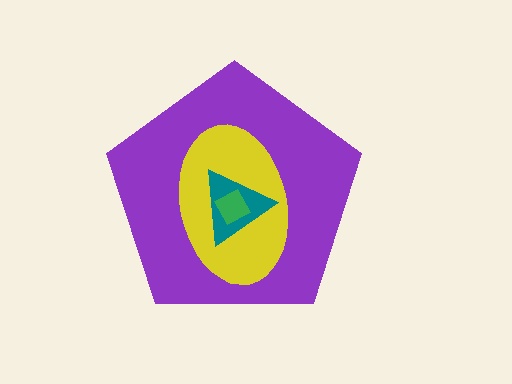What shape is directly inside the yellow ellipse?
The teal triangle.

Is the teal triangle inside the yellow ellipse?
Yes.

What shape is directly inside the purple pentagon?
The yellow ellipse.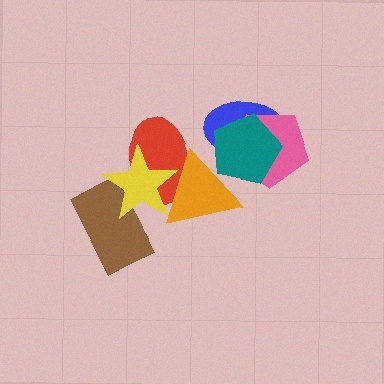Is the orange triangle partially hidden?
No, no other shape covers it.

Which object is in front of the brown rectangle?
The yellow star is in front of the brown rectangle.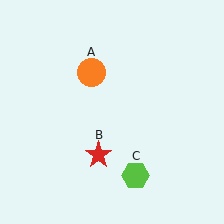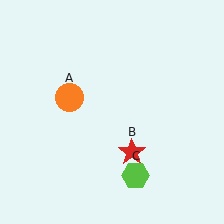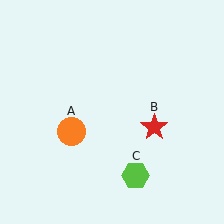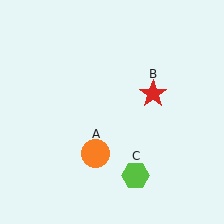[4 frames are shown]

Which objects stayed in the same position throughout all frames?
Lime hexagon (object C) remained stationary.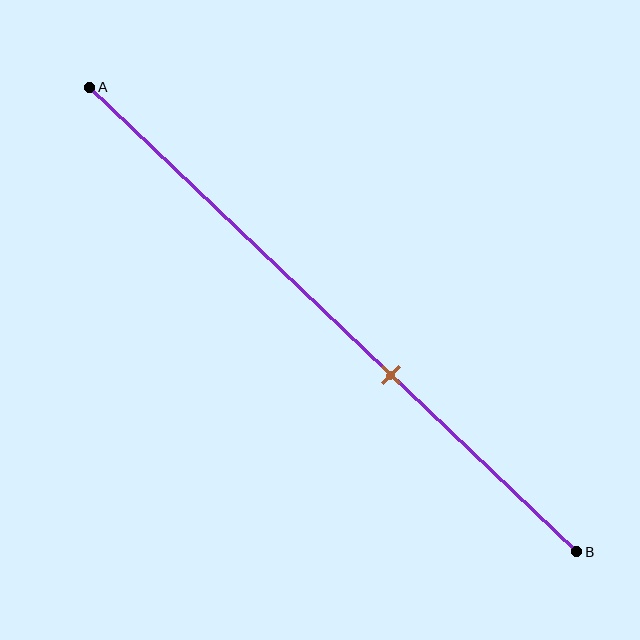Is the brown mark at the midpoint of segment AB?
No, the mark is at about 60% from A, not at the 50% midpoint.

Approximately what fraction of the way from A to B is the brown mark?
The brown mark is approximately 60% of the way from A to B.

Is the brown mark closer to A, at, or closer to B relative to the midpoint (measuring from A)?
The brown mark is closer to point B than the midpoint of segment AB.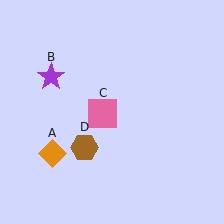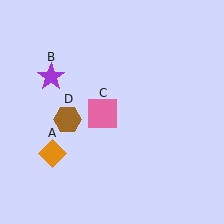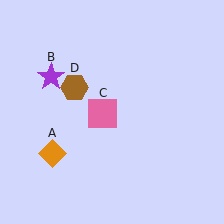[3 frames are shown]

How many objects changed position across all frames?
1 object changed position: brown hexagon (object D).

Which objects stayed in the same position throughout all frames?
Orange diamond (object A) and purple star (object B) and pink square (object C) remained stationary.